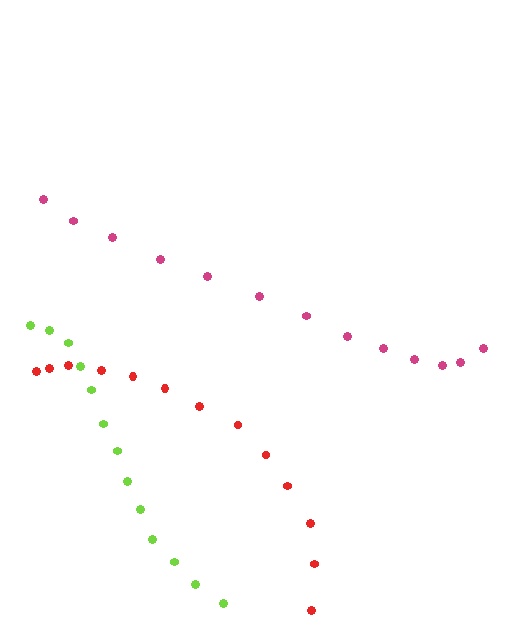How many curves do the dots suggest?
There are 3 distinct paths.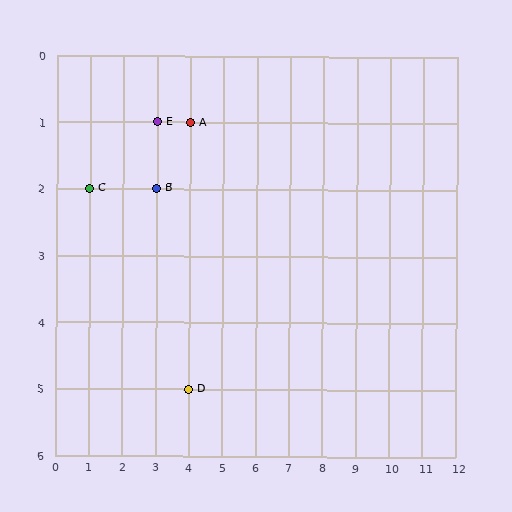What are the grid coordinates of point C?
Point C is at grid coordinates (1, 2).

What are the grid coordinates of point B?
Point B is at grid coordinates (3, 2).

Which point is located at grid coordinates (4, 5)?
Point D is at (4, 5).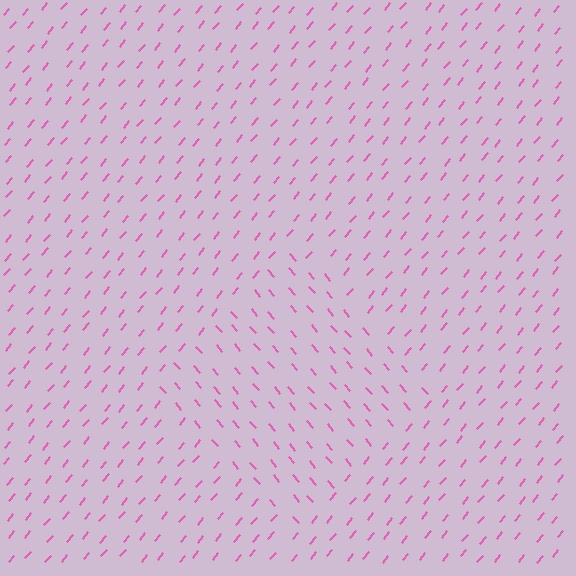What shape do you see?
I see a diamond.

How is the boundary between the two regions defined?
The boundary is defined purely by a change in line orientation (approximately 80 degrees difference). All lines are the same color and thickness.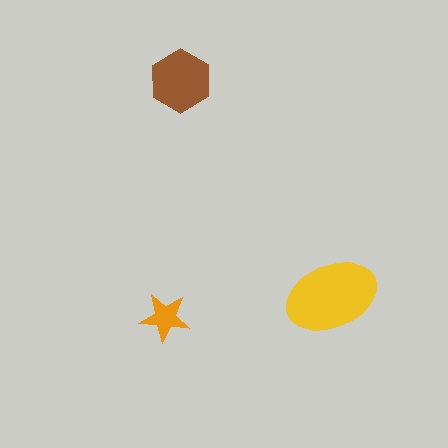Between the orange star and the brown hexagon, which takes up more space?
The brown hexagon.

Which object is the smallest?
The orange star.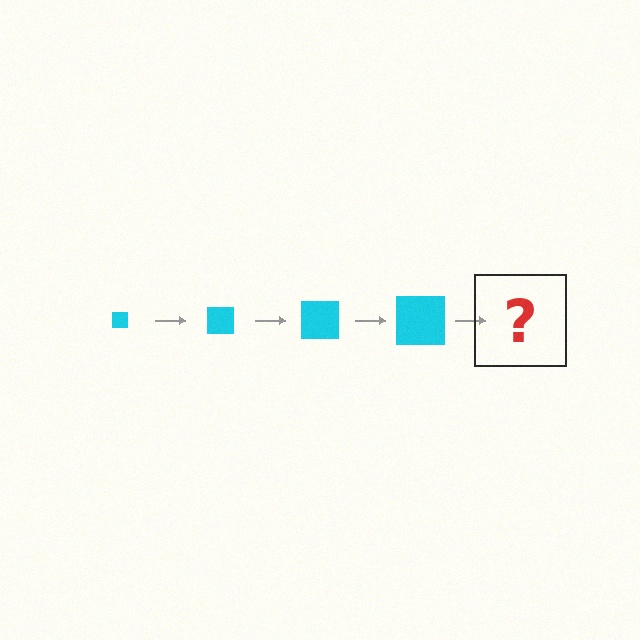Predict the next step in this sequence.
The next step is a cyan square, larger than the previous one.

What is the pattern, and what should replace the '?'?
The pattern is that the square gets progressively larger each step. The '?' should be a cyan square, larger than the previous one.